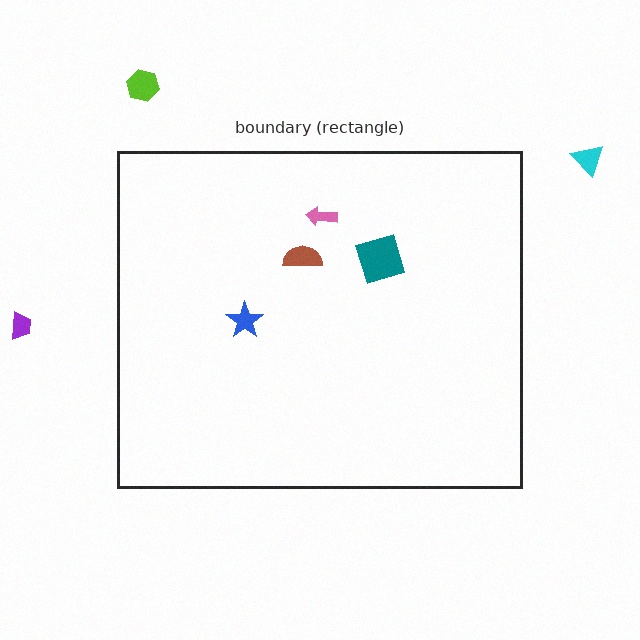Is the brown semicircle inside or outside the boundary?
Inside.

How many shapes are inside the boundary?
4 inside, 3 outside.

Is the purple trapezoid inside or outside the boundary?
Outside.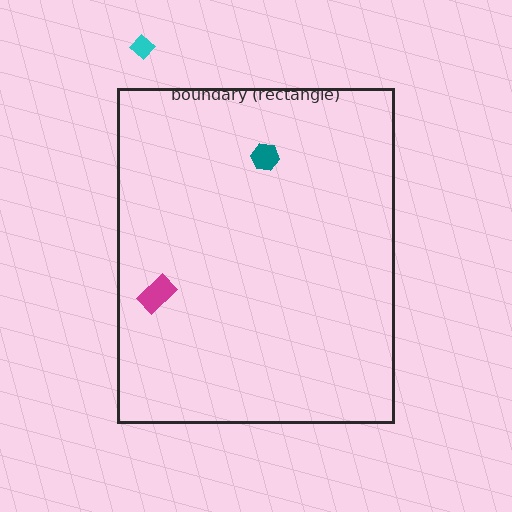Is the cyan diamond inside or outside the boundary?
Outside.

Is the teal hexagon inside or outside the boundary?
Inside.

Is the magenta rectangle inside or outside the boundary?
Inside.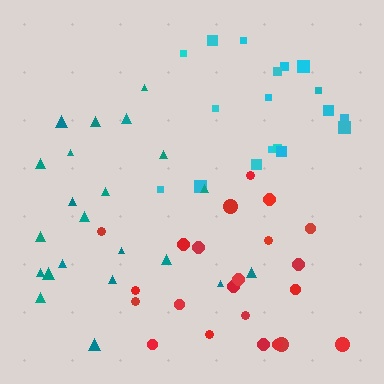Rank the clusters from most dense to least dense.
red, cyan, teal.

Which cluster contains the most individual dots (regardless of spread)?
Teal (23).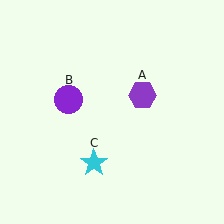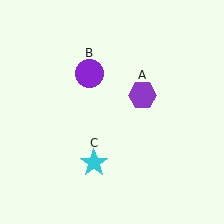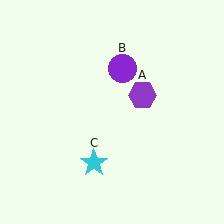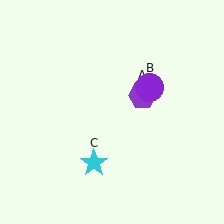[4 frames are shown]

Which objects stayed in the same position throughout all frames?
Purple hexagon (object A) and cyan star (object C) remained stationary.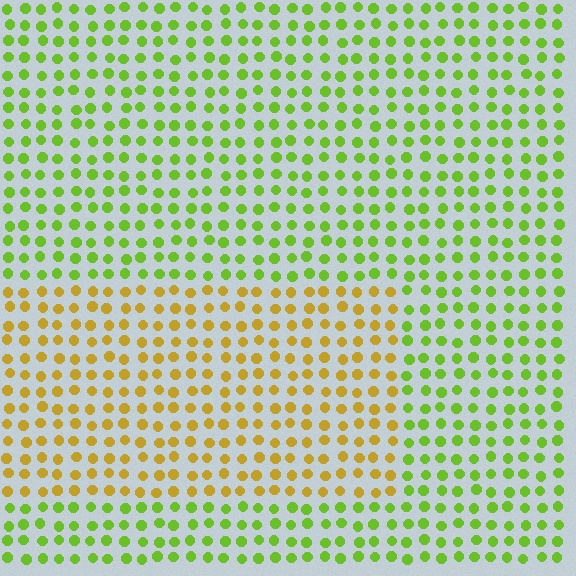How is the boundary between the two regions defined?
The boundary is defined purely by a slight shift in hue (about 47 degrees). Spacing, size, and orientation are identical on both sides.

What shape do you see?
I see a rectangle.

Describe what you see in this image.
The image is filled with small lime elements in a uniform arrangement. A rectangle-shaped region is visible where the elements are tinted to a slightly different hue, forming a subtle color boundary.